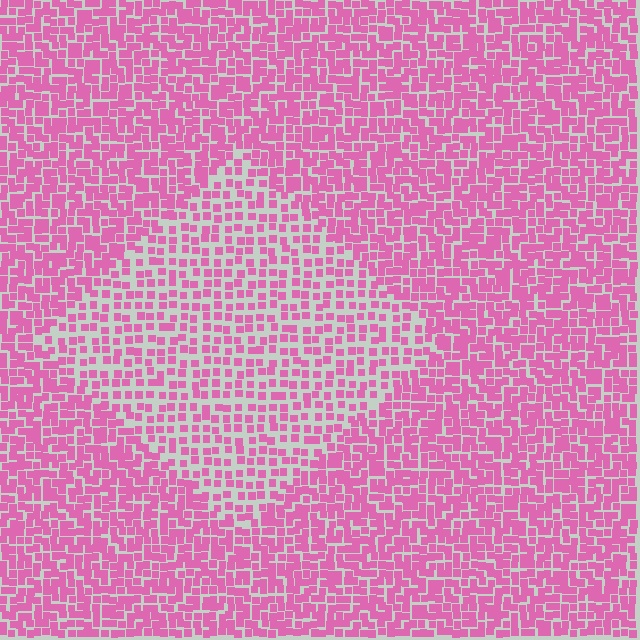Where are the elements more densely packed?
The elements are more densely packed outside the diamond boundary.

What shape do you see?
I see a diamond.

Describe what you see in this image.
The image contains small pink elements arranged at two different densities. A diamond-shaped region is visible where the elements are less densely packed than the surrounding area.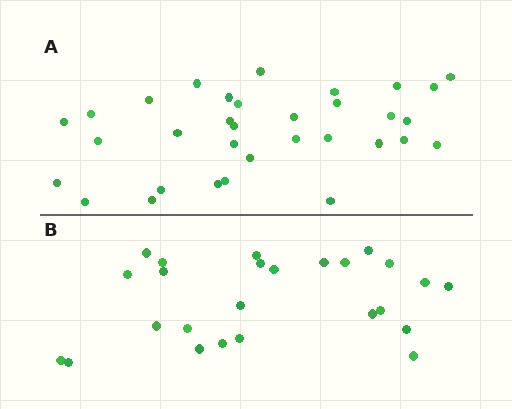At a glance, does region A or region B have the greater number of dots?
Region A (the top region) has more dots.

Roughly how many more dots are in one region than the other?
Region A has roughly 8 or so more dots than region B.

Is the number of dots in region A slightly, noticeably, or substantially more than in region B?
Region A has noticeably more, but not dramatically so. The ratio is roughly 1.3 to 1.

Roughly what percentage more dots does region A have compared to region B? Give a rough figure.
About 30% more.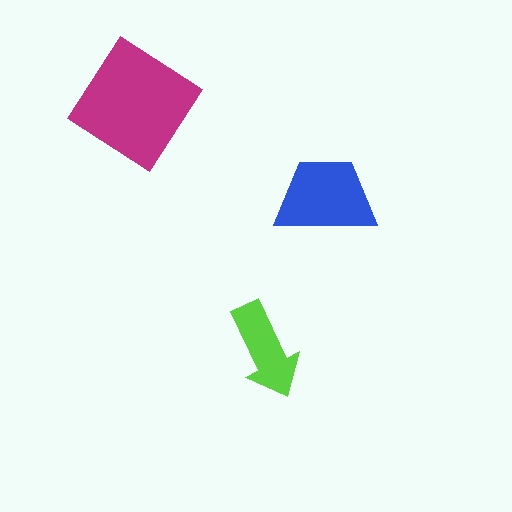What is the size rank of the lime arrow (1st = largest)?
3rd.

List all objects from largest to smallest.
The magenta diamond, the blue trapezoid, the lime arrow.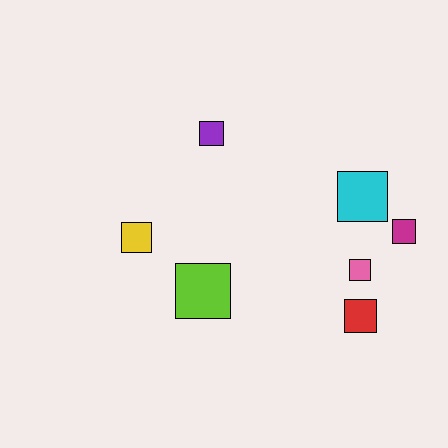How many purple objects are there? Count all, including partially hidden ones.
There is 1 purple object.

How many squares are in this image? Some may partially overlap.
There are 7 squares.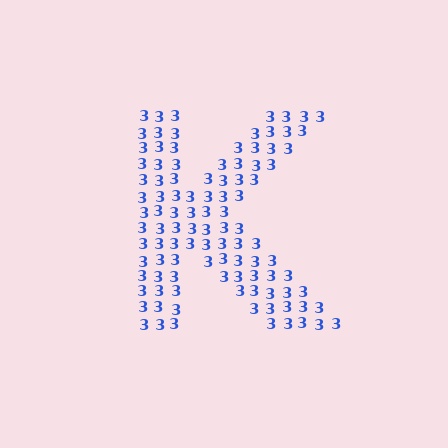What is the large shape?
The large shape is the letter K.